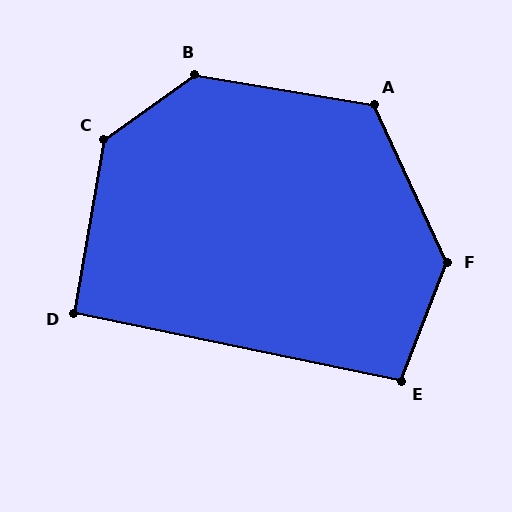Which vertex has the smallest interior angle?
D, at approximately 92 degrees.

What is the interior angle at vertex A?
Approximately 125 degrees (obtuse).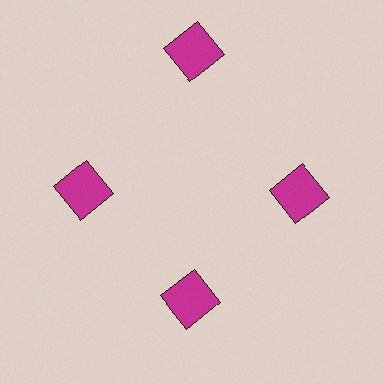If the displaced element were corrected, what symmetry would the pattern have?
It would have 4-fold rotational symmetry — the pattern would map onto itself every 90 degrees.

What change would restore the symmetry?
The symmetry would be restored by moving it inward, back onto the ring so that all 4 squares sit at equal angles and equal distance from the center.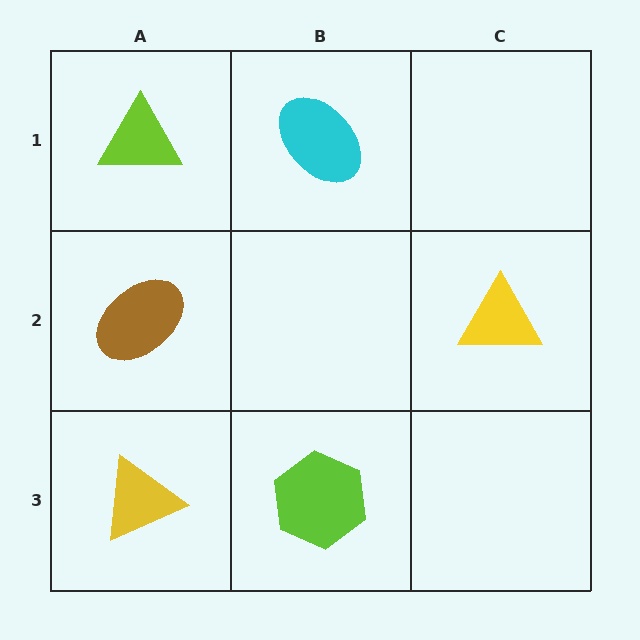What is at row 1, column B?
A cyan ellipse.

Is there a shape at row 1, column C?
No, that cell is empty.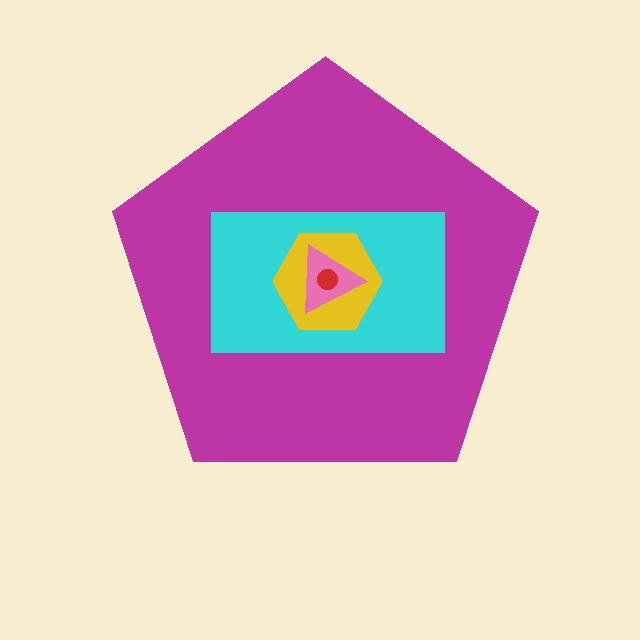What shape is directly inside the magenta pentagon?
The cyan rectangle.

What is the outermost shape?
The magenta pentagon.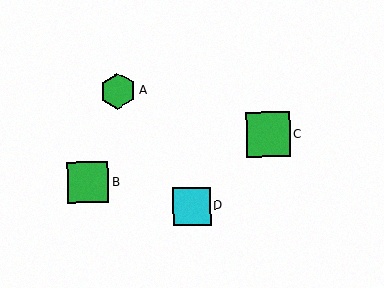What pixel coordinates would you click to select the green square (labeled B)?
Click at (88, 182) to select the green square B.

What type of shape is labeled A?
Shape A is a green hexagon.